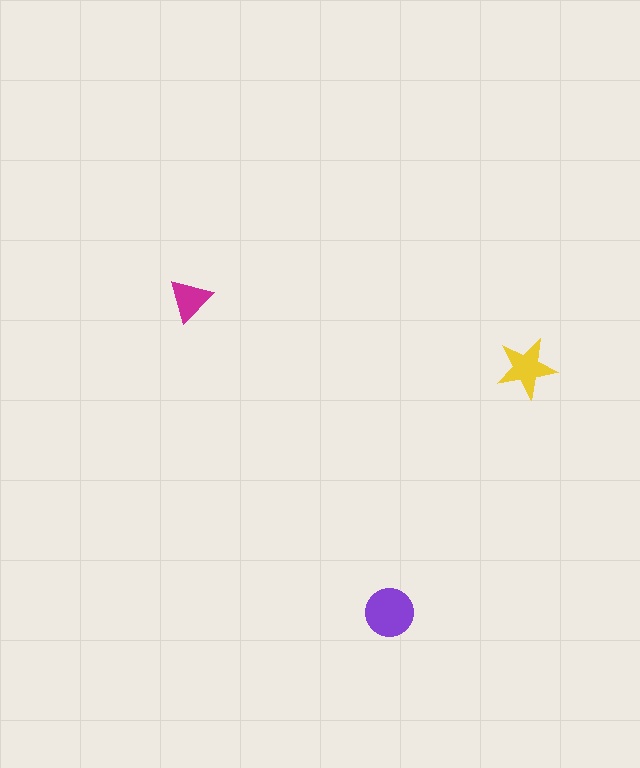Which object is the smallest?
The magenta triangle.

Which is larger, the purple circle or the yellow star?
The purple circle.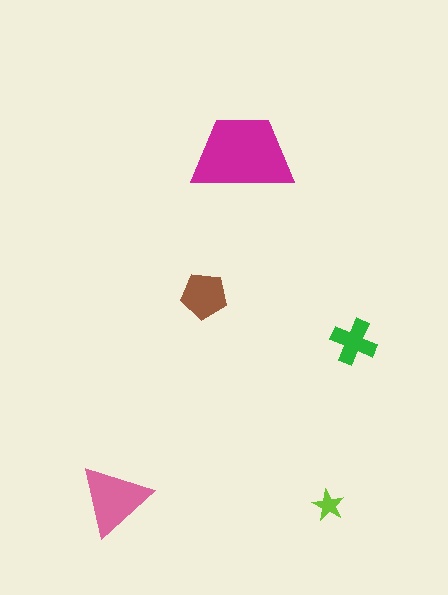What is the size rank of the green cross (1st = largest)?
4th.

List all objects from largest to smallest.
The magenta trapezoid, the pink triangle, the brown pentagon, the green cross, the lime star.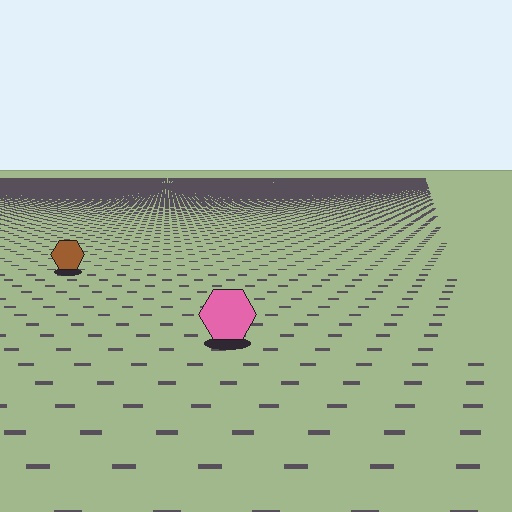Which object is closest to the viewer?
The pink hexagon is closest. The texture marks near it are larger and more spread out.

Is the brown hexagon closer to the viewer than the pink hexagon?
No. The pink hexagon is closer — you can tell from the texture gradient: the ground texture is coarser near it.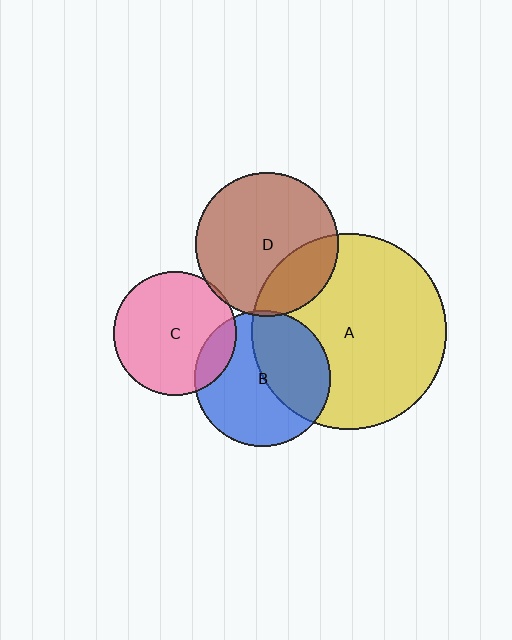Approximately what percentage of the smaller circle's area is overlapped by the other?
Approximately 25%.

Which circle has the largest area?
Circle A (yellow).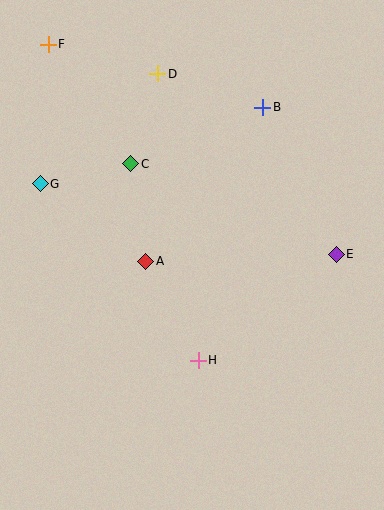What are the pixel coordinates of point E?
Point E is at (336, 254).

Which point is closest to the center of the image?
Point A at (146, 261) is closest to the center.